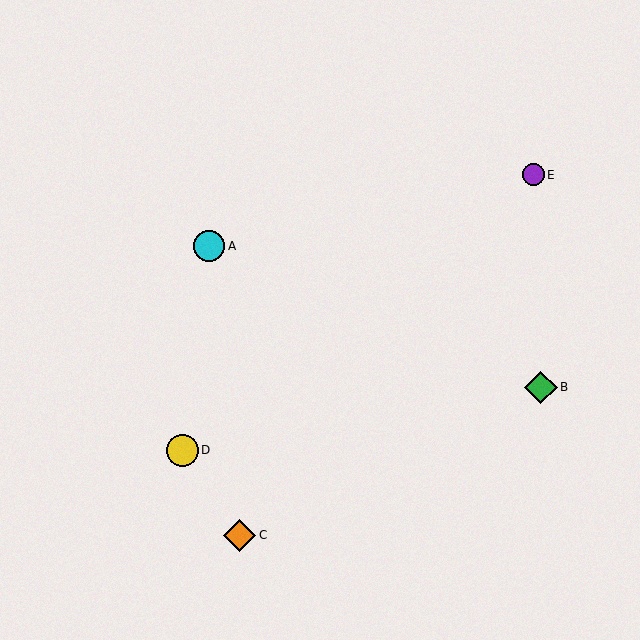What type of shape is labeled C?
Shape C is an orange diamond.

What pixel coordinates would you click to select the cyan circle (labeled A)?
Click at (209, 246) to select the cyan circle A.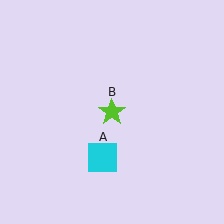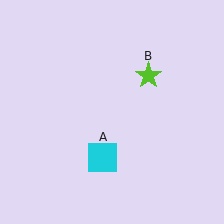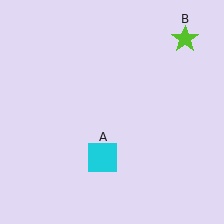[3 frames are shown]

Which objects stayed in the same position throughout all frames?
Cyan square (object A) remained stationary.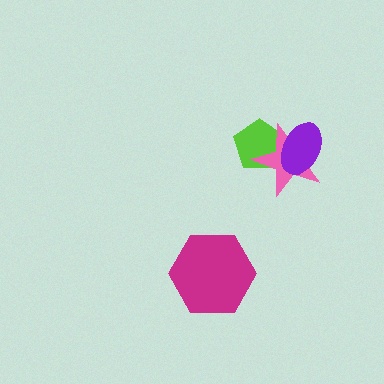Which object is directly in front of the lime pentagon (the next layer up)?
The pink star is directly in front of the lime pentagon.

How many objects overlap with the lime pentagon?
2 objects overlap with the lime pentagon.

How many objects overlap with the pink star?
2 objects overlap with the pink star.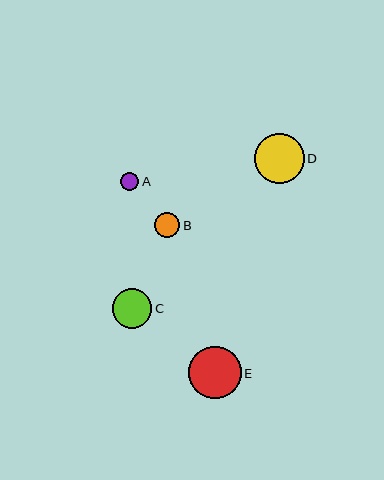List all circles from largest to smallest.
From largest to smallest: E, D, C, B, A.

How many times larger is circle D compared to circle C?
Circle D is approximately 1.3 times the size of circle C.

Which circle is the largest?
Circle E is the largest with a size of approximately 52 pixels.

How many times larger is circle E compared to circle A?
Circle E is approximately 2.8 times the size of circle A.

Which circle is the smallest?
Circle A is the smallest with a size of approximately 19 pixels.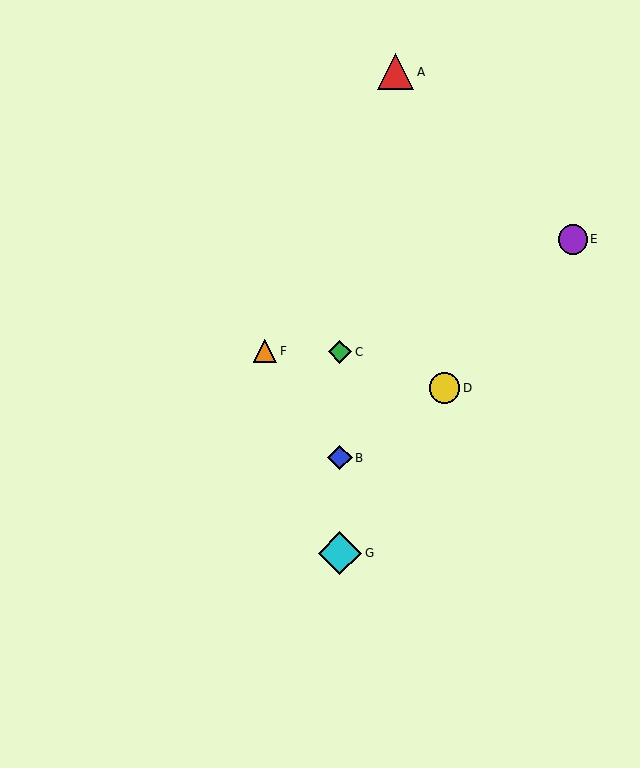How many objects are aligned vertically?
3 objects (B, C, G) are aligned vertically.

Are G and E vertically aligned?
No, G is at x≈340 and E is at x≈573.